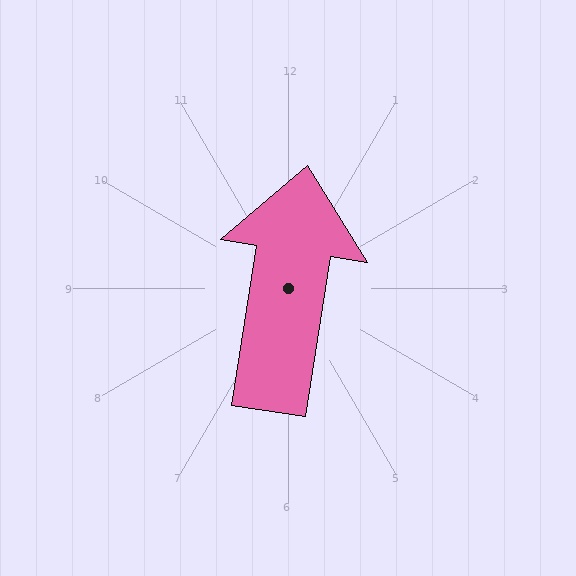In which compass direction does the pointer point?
North.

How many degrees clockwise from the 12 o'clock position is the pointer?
Approximately 9 degrees.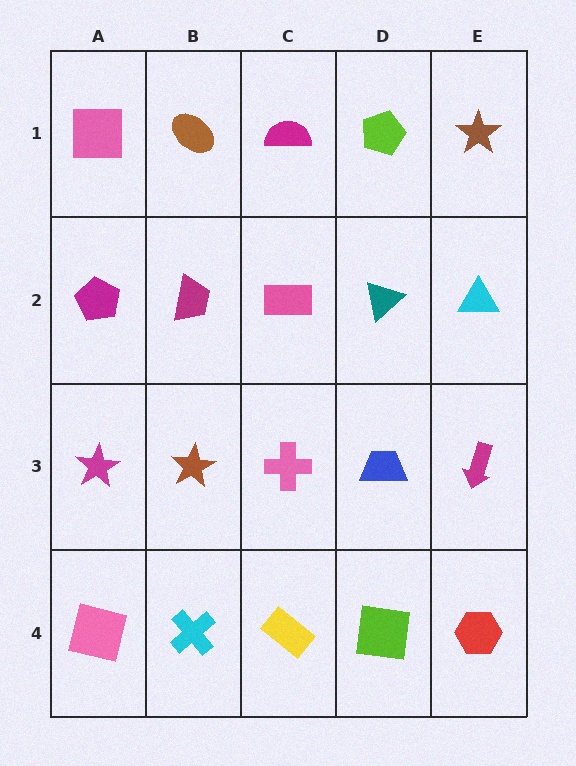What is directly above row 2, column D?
A lime pentagon.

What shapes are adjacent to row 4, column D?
A blue trapezoid (row 3, column D), a yellow rectangle (row 4, column C), a red hexagon (row 4, column E).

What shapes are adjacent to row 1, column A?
A magenta pentagon (row 2, column A), a brown ellipse (row 1, column B).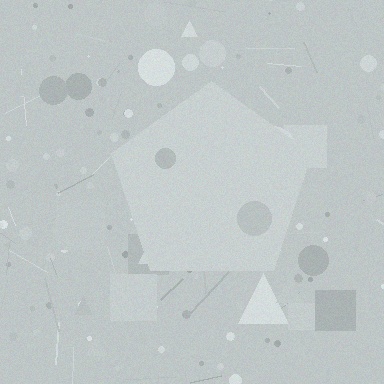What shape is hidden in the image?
A pentagon is hidden in the image.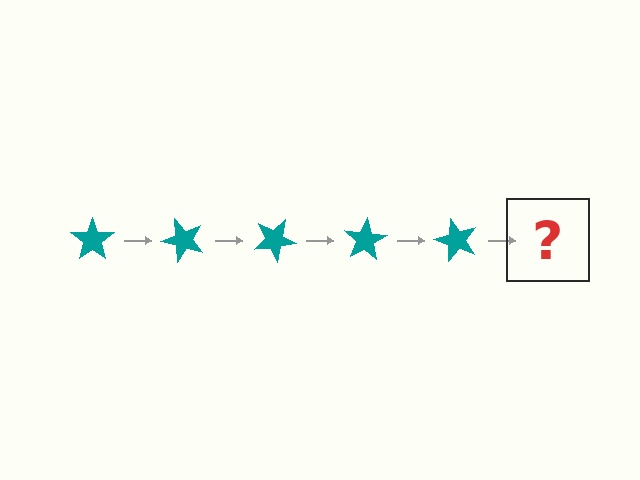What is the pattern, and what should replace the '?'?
The pattern is that the star rotates 50 degrees each step. The '?' should be a teal star rotated 250 degrees.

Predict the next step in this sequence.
The next step is a teal star rotated 250 degrees.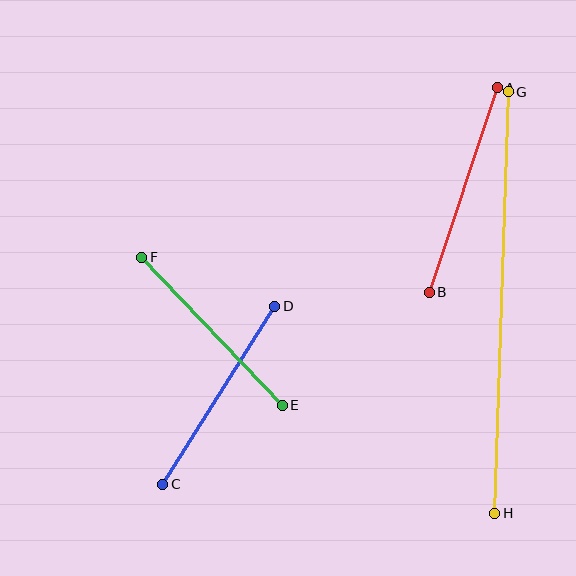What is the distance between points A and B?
The distance is approximately 216 pixels.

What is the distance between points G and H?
The distance is approximately 421 pixels.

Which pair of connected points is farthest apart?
Points G and H are farthest apart.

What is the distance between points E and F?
The distance is approximately 204 pixels.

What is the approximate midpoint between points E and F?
The midpoint is at approximately (212, 331) pixels.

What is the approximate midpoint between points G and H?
The midpoint is at approximately (502, 302) pixels.